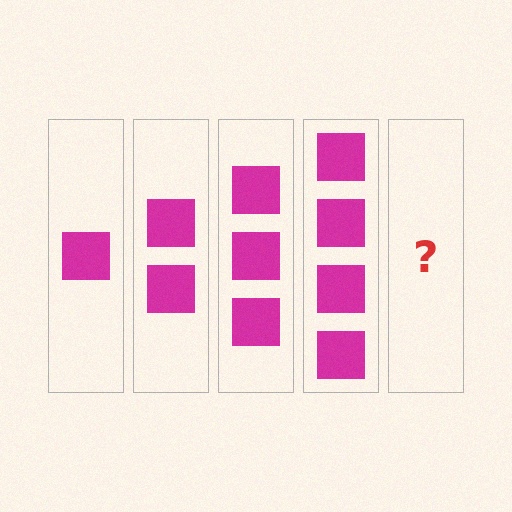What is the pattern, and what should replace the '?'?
The pattern is that each step adds one more square. The '?' should be 5 squares.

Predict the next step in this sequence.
The next step is 5 squares.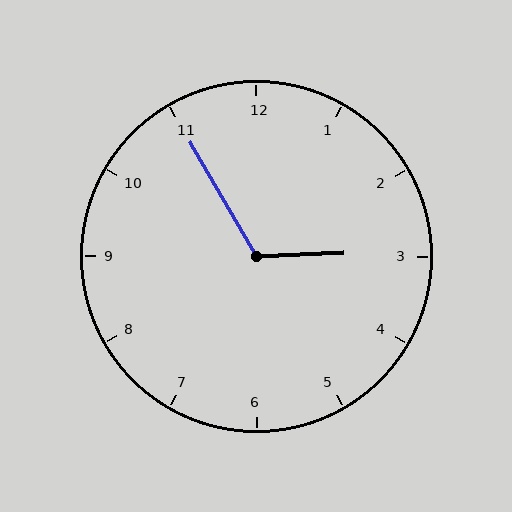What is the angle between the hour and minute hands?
Approximately 118 degrees.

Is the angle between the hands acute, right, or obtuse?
It is obtuse.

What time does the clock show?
2:55.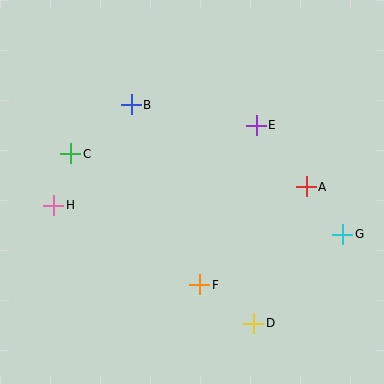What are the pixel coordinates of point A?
Point A is at (306, 187).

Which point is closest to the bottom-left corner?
Point H is closest to the bottom-left corner.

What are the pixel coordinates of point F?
Point F is at (200, 285).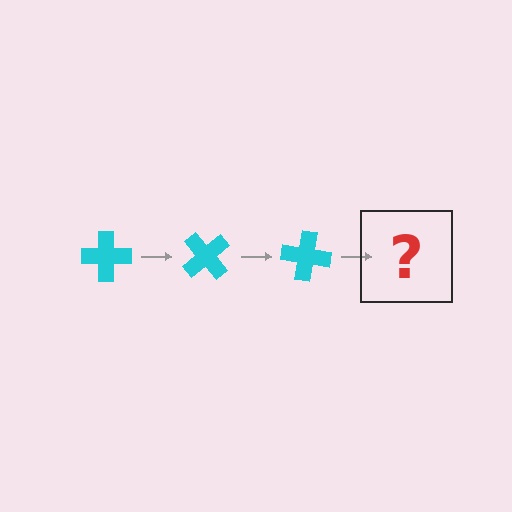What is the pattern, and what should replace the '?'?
The pattern is that the cross rotates 50 degrees each step. The '?' should be a cyan cross rotated 150 degrees.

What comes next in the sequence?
The next element should be a cyan cross rotated 150 degrees.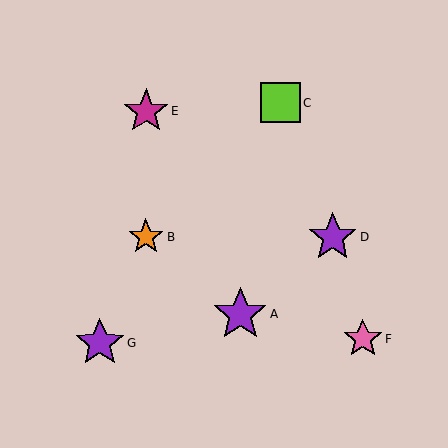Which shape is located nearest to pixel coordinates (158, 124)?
The magenta star (labeled E) at (146, 111) is nearest to that location.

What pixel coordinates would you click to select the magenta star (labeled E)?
Click at (146, 111) to select the magenta star E.